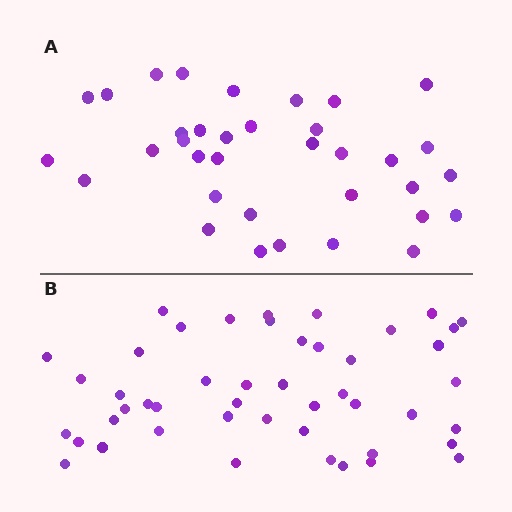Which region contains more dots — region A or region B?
Region B (the bottom region) has more dots.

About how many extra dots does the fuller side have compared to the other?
Region B has roughly 12 or so more dots than region A.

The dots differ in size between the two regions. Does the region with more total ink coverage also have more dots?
No. Region A has more total ink coverage because its dots are larger, but region B actually contains more individual dots. Total area can be misleading — the number of items is what matters here.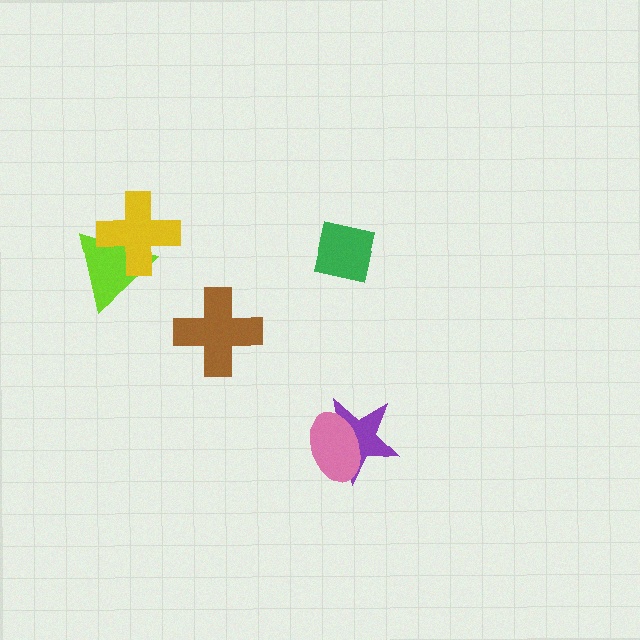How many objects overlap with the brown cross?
0 objects overlap with the brown cross.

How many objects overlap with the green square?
0 objects overlap with the green square.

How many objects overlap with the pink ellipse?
1 object overlaps with the pink ellipse.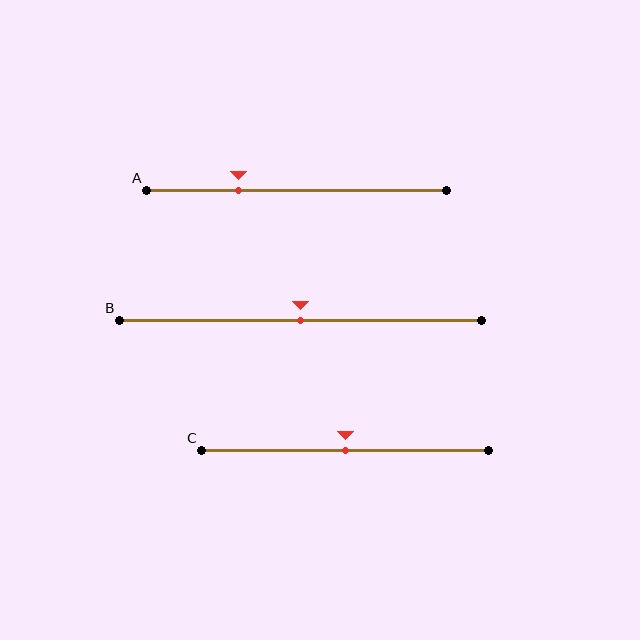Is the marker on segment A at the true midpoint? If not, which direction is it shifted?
No, the marker on segment A is shifted to the left by about 20% of the segment length.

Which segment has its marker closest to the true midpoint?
Segment B has its marker closest to the true midpoint.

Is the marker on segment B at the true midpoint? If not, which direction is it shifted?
Yes, the marker on segment B is at the true midpoint.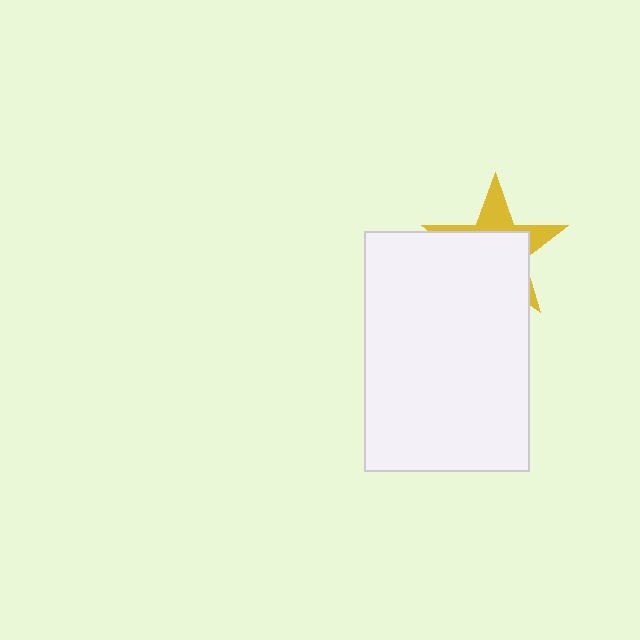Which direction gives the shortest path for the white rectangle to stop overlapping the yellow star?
Moving down gives the shortest separation.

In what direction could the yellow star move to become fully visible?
The yellow star could move up. That would shift it out from behind the white rectangle entirely.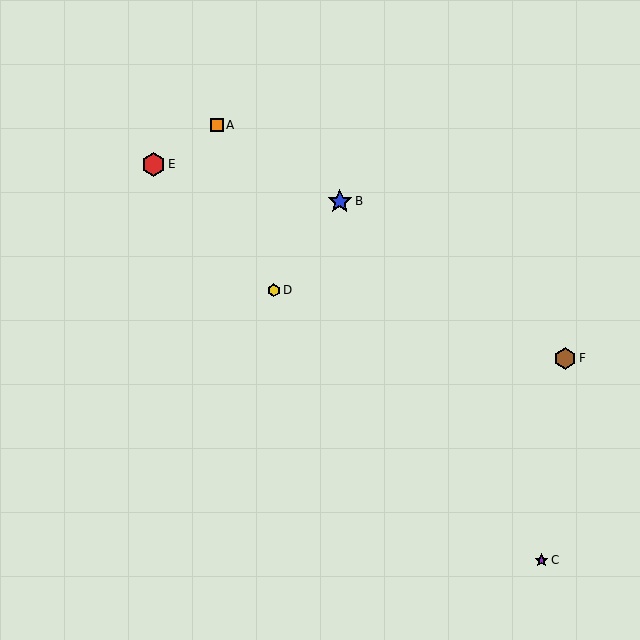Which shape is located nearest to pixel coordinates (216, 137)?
The orange square (labeled A) at (217, 125) is nearest to that location.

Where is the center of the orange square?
The center of the orange square is at (217, 125).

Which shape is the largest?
The blue star (labeled B) is the largest.